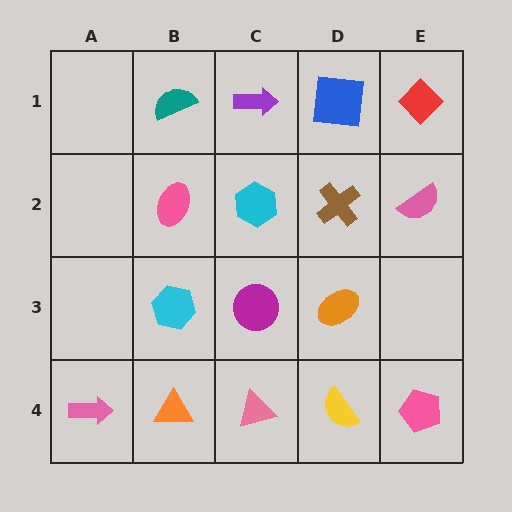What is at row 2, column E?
A pink semicircle.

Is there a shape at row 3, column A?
No, that cell is empty.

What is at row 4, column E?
A pink pentagon.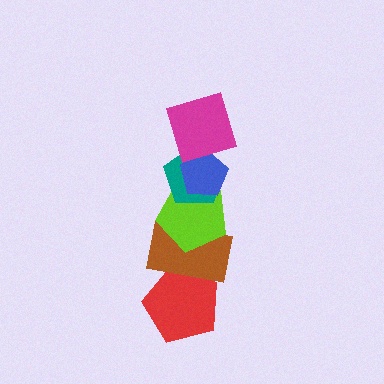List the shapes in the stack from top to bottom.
From top to bottom: the magenta square, the blue pentagon, the teal pentagon, the lime pentagon, the brown rectangle, the red pentagon.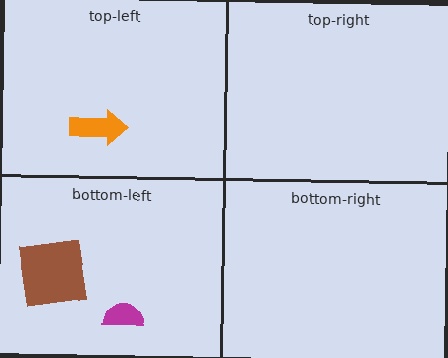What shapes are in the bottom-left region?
The magenta semicircle, the brown square.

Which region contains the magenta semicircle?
The bottom-left region.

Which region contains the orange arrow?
The top-left region.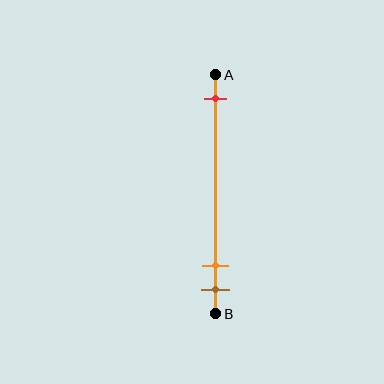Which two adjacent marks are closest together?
The orange and brown marks are the closest adjacent pair.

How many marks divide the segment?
There are 3 marks dividing the segment.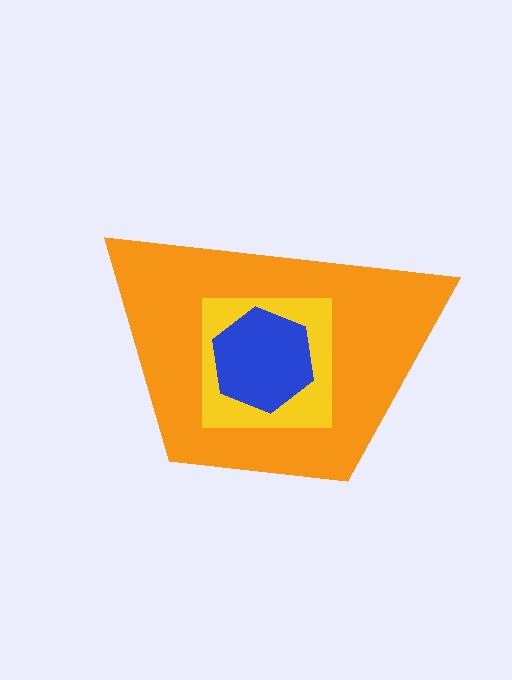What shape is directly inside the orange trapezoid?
The yellow square.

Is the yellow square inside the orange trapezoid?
Yes.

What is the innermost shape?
The blue hexagon.